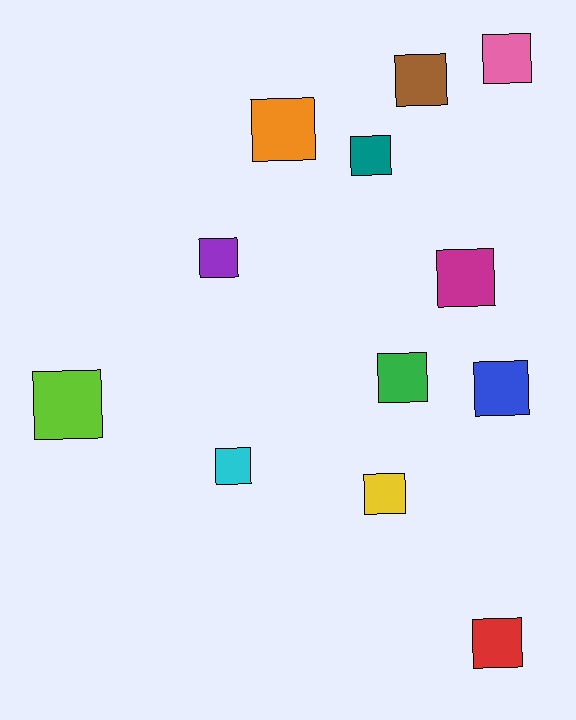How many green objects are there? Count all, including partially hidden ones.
There is 1 green object.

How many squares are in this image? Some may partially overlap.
There are 12 squares.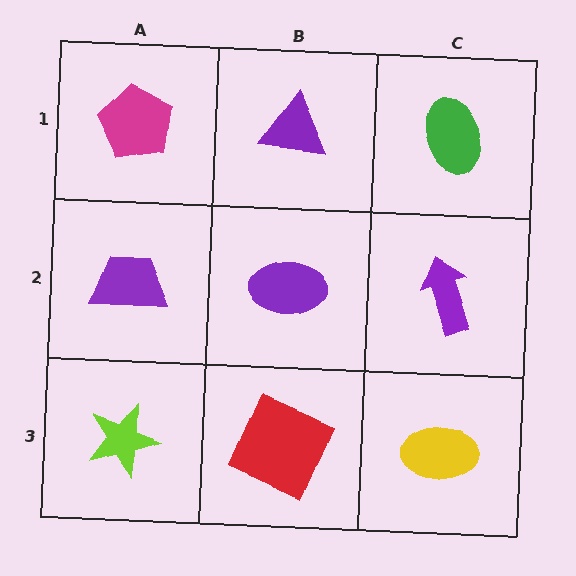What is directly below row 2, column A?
A lime star.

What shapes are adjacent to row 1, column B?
A purple ellipse (row 2, column B), a magenta pentagon (row 1, column A), a green ellipse (row 1, column C).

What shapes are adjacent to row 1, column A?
A purple trapezoid (row 2, column A), a purple triangle (row 1, column B).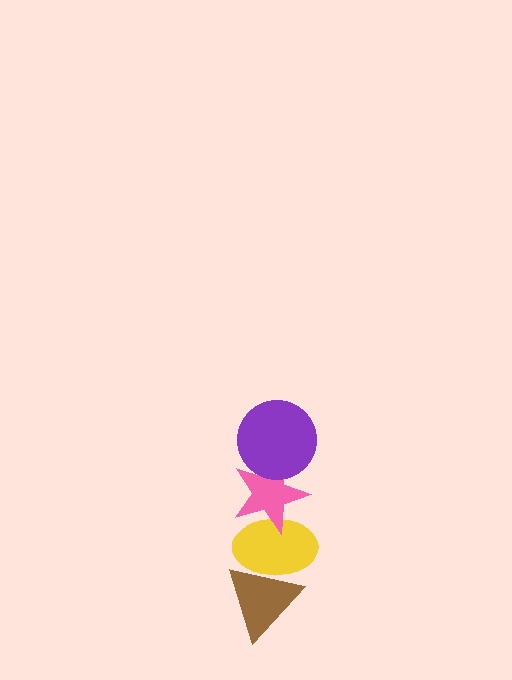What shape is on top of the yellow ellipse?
The pink star is on top of the yellow ellipse.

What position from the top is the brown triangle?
The brown triangle is 4th from the top.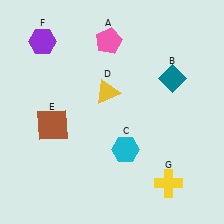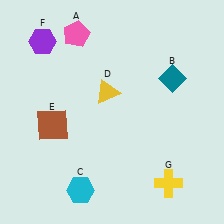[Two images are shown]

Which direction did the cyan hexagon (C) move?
The cyan hexagon (C) moved left.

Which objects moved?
The objects that moved are: the pink pentagon (A), the cyan hexagon (C).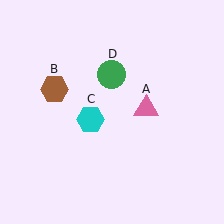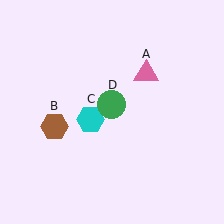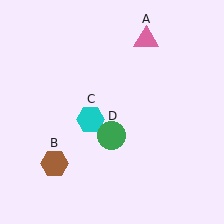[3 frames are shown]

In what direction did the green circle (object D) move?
The green circle (object D) moved down.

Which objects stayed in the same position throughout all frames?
Cyan hexagon (object C) remained stationary.